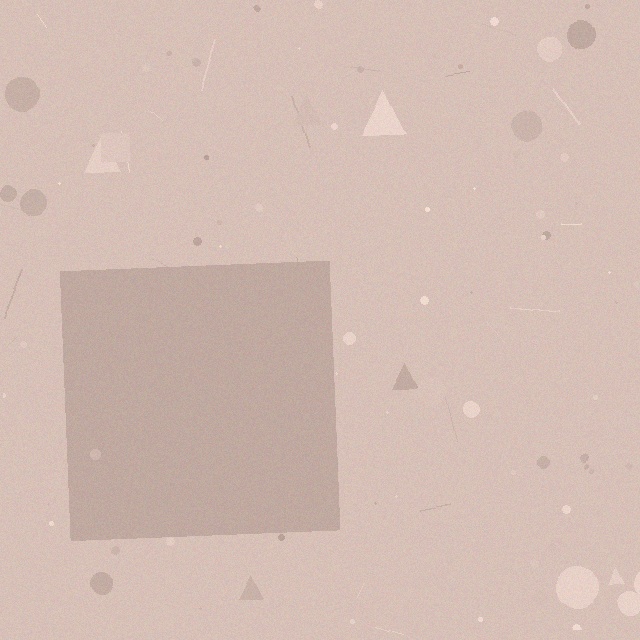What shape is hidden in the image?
A square is hidden in the image.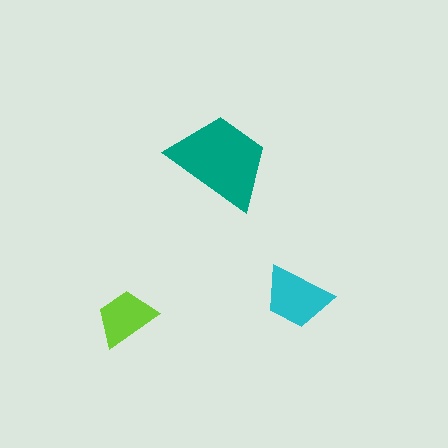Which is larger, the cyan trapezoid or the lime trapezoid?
The cyan one.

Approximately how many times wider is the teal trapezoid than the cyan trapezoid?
About 1.5 times wider.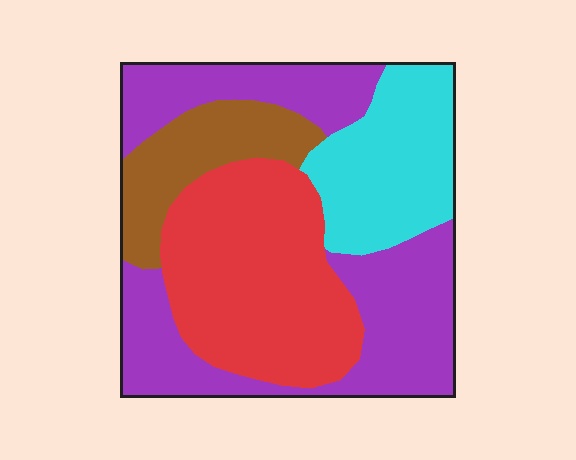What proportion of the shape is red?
Red takes up about one third (1/3) of the shape.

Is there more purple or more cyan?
Purple.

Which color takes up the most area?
Purple, at roughly 35%.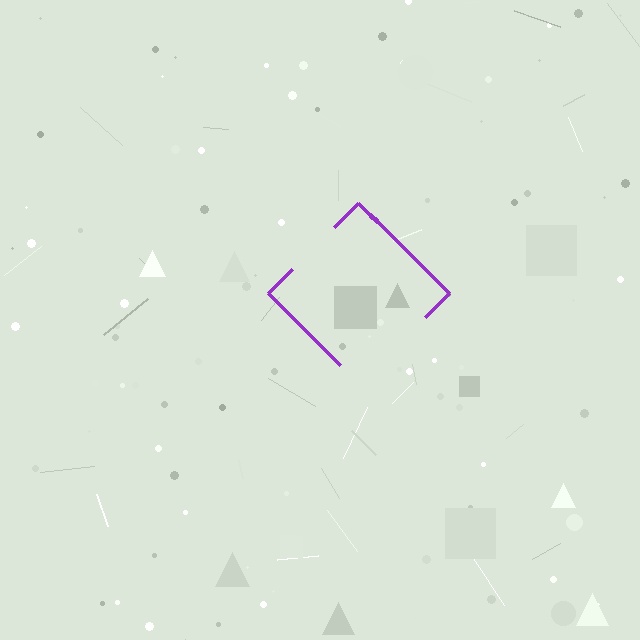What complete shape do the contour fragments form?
The contour fragments form a diamond.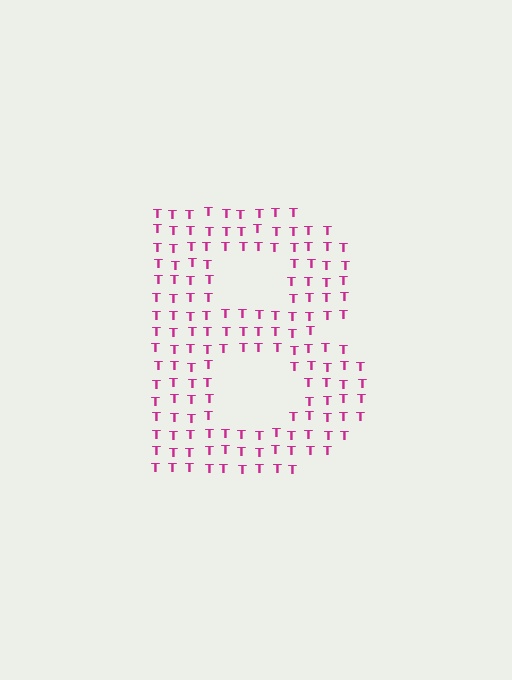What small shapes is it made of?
It is made of small letter T's.